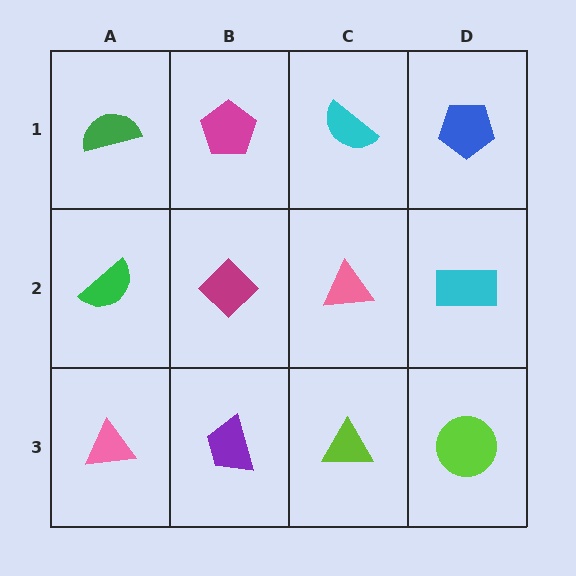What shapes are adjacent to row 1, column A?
A green semicircle (row 2, column A), a magenta pentagon (row 1, column B).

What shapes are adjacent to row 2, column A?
A green semicircle (row 1, column A), a pink triangle (row 3, column A), a magenta diamond (row 2, column B).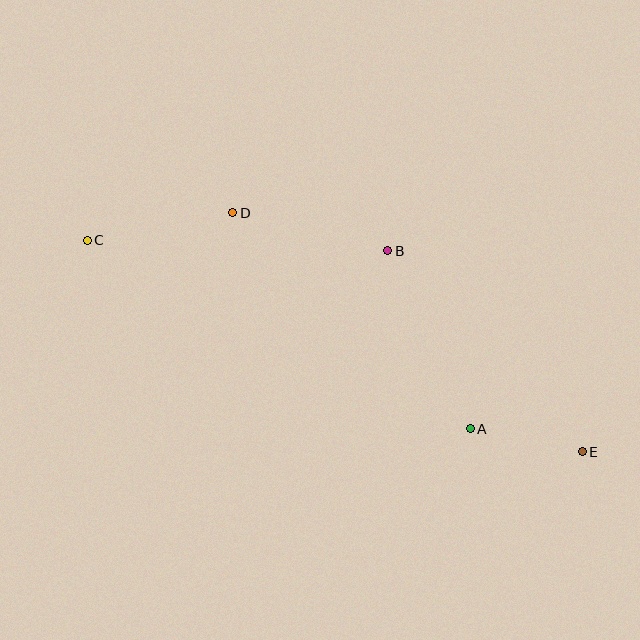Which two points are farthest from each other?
Points C and E are farthest from each other.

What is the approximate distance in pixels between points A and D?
The distance between A and D is approximately 321 pixels.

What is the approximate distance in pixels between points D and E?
The distance between D and E is approximately 424 pixels.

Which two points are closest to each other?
Points A and E are closest to each other.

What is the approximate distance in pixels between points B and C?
The distance between B and C is approximately 301 pixels.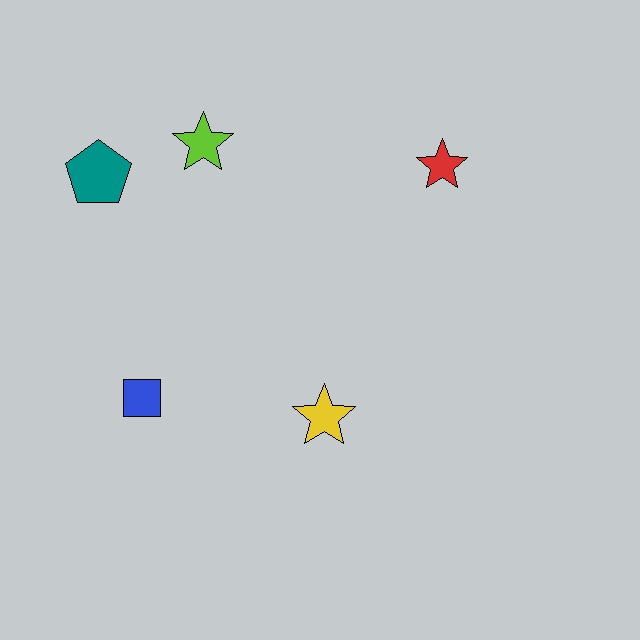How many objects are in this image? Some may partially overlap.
There are 5 objects.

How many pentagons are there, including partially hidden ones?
There is 1 pentagon.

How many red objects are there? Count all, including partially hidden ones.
There is 1 red object.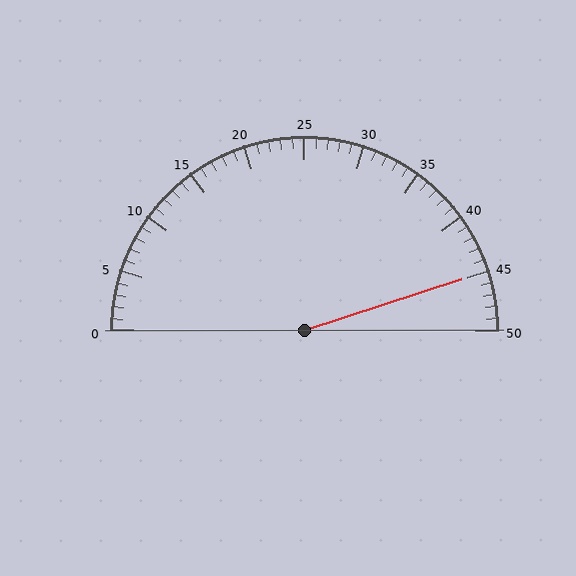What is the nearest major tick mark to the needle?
The nearest major tick mark is 45.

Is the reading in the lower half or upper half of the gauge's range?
The reading is in the upper half of the range (0 to 50).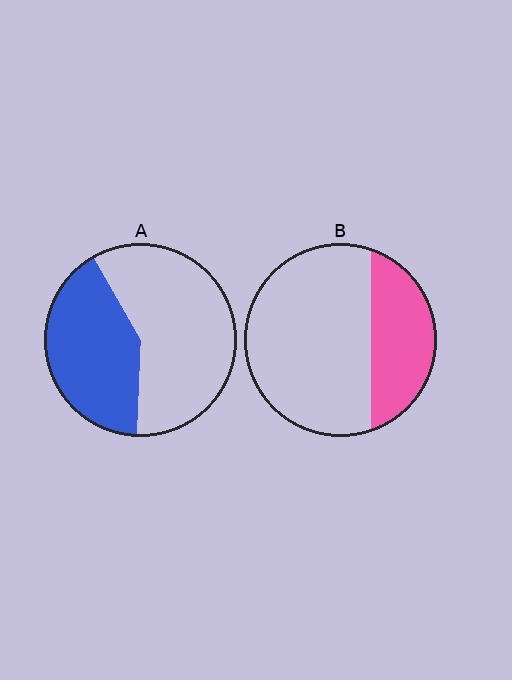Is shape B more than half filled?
No.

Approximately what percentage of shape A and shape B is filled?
A is approximately 40% and B is approximately 30%.